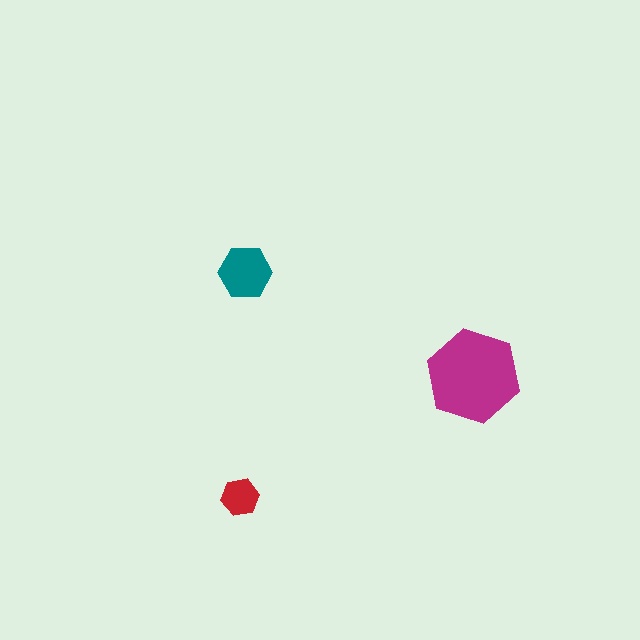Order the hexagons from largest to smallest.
the magenta one, the teal one, the red one.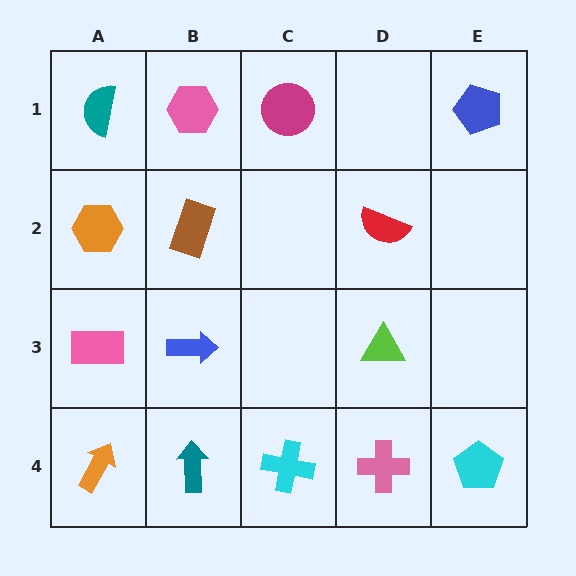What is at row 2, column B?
A brown rectangle.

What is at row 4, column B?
A teal arrow.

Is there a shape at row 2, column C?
No, that cell is empty.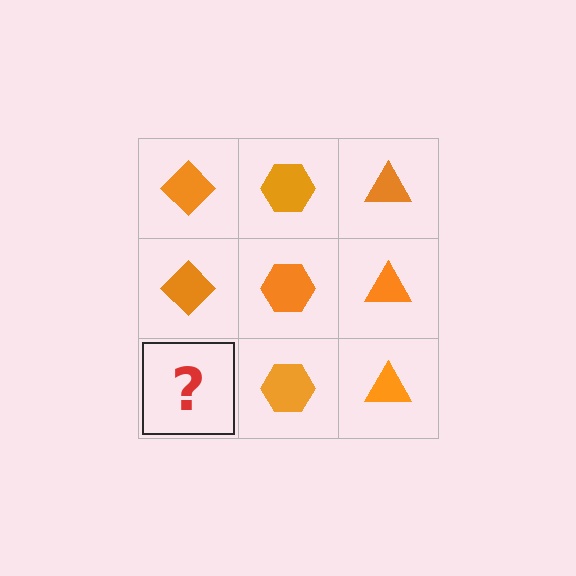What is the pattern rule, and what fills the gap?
The rule is that each column has a consistent shape. The gap should be filled with an orange diamond.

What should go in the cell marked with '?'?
The missing cell should contain an orange diamond.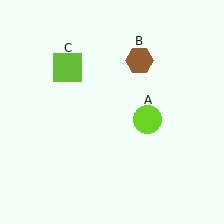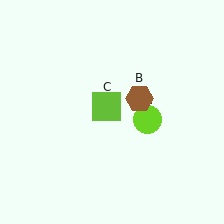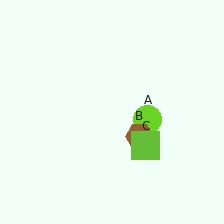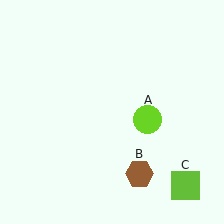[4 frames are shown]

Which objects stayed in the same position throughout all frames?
Lime circle (object A) remained stationary.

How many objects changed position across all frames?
2 objects changed position: brown hexagon (object B), lime square (object C).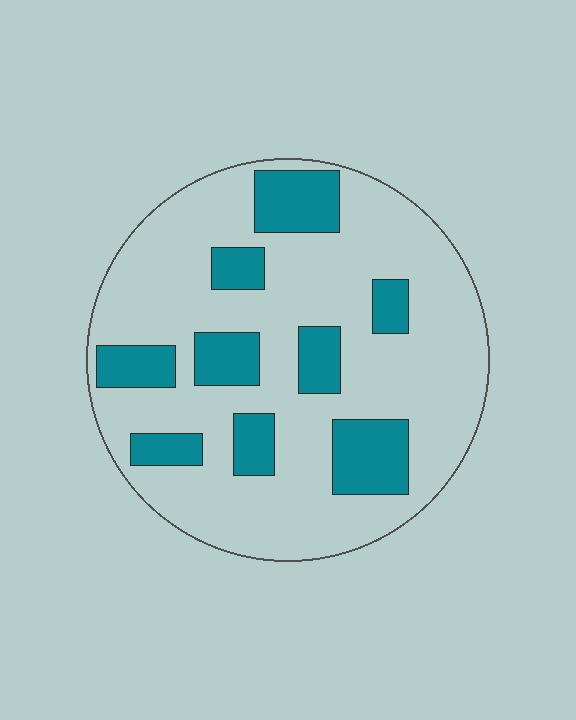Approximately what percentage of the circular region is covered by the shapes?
Approximately 25%.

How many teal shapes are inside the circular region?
9.